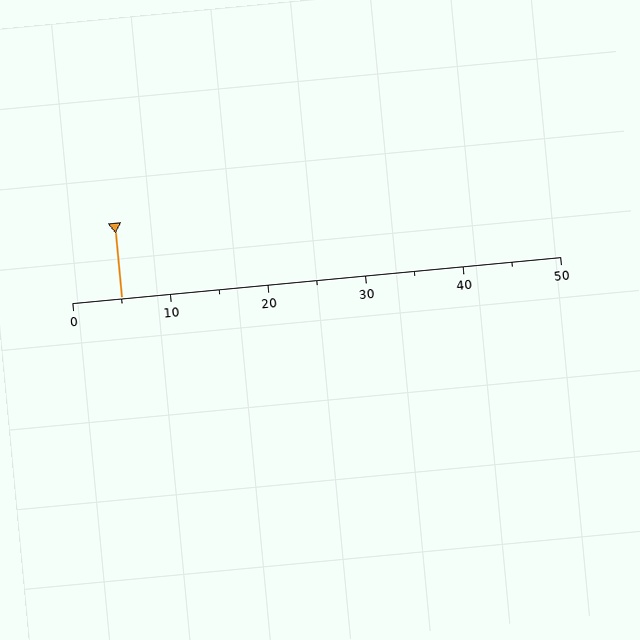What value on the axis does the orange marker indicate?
The marker indicates approximately 5.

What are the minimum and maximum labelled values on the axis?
The axis runs from 0 to 50.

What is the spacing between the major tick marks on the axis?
The major ticks are spaced 10 apart.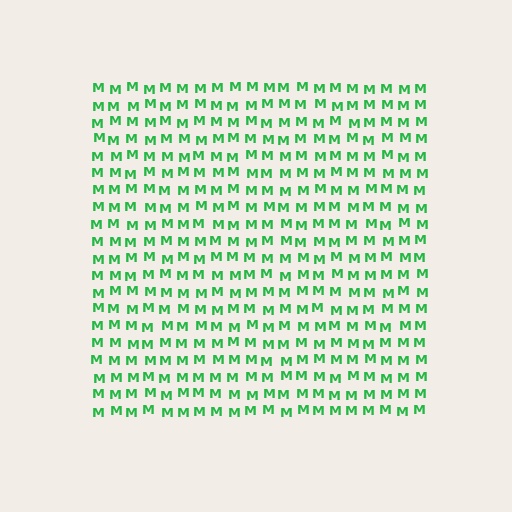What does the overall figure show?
The overall figure shows a square.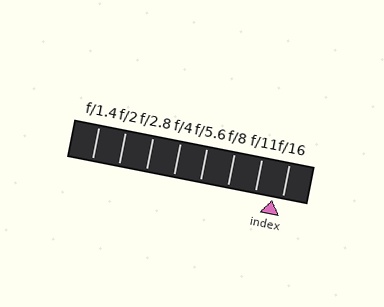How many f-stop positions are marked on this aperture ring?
There are 8 f-stop positions marked.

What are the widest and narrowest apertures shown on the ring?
The widest aperture shown is f/1.4 and the narrowest is f/16.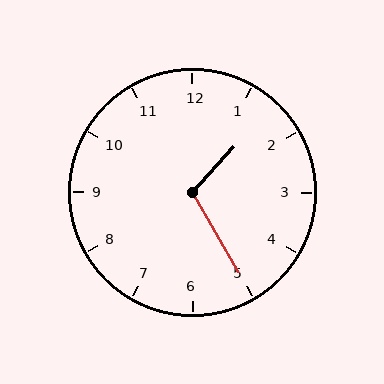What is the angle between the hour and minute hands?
Approximately 108 degrees.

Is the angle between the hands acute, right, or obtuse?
It is obtuse.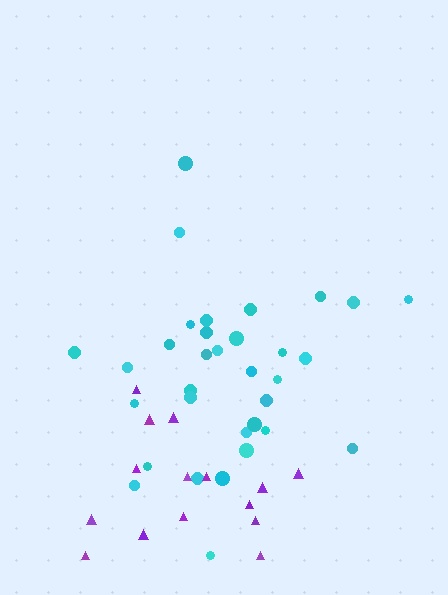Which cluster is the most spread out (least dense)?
Purple.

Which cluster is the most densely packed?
Cyan.